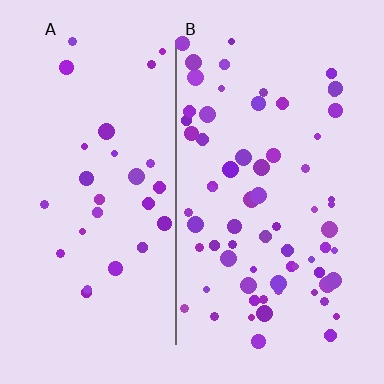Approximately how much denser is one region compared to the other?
Approximately 2.5× — region B over region A.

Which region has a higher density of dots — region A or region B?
B (the right).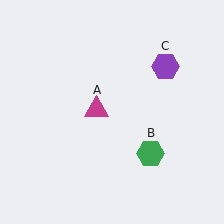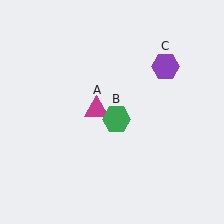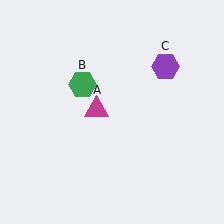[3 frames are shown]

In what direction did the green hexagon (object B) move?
The green hexagon (object B) moved up and to the left.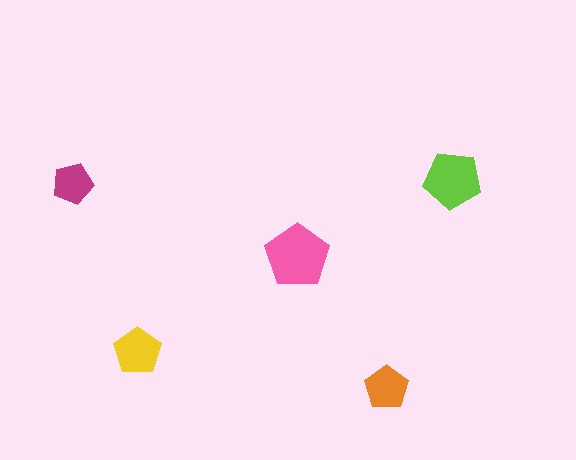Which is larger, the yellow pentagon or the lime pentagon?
The lime one.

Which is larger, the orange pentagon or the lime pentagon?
The lime one.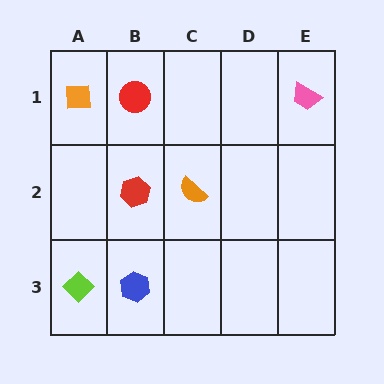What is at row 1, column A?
An orange square.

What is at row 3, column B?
A blue hexagon.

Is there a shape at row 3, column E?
No, that cell is empty.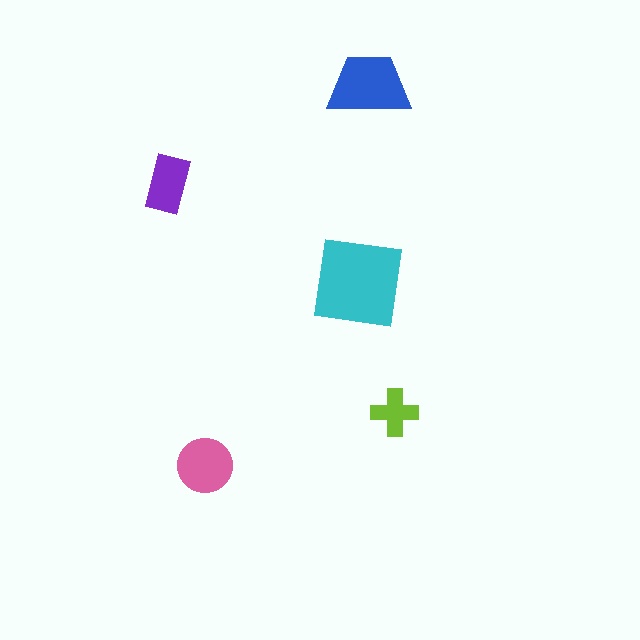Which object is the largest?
The cyan square.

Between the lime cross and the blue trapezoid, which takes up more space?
The blue trapezoid.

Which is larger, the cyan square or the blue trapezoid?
The cyan square.